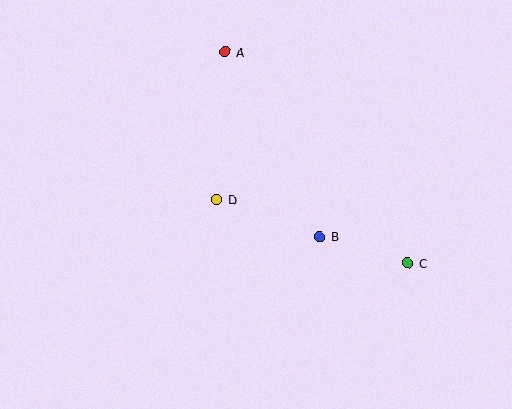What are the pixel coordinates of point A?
Point A is at (225, 52).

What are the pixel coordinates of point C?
Point C is at (407, 263).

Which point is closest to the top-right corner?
Point C is closest to the top-right corner.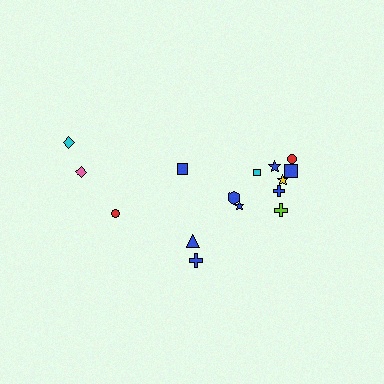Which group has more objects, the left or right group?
The right group.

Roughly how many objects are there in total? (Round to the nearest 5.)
Roughly 15 objects in total.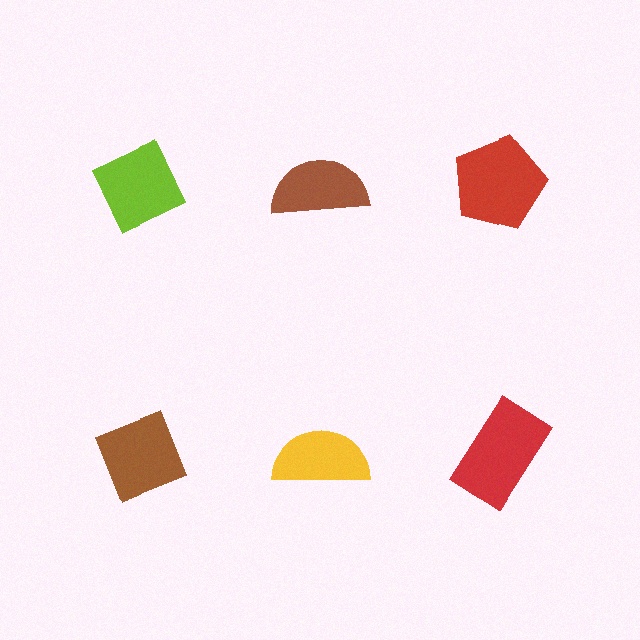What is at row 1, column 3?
A red pentagon.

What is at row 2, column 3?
A red rectangle.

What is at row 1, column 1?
A lime diamond.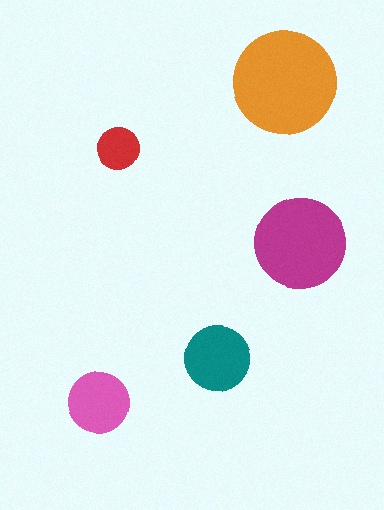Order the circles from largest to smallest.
the orange one, the magenta one, the teal one, the pink one, the red one.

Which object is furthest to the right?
The magenta circle is rightmost.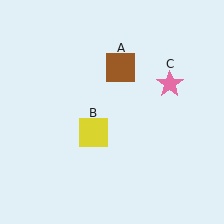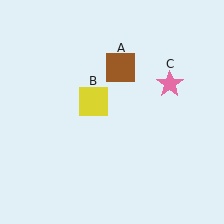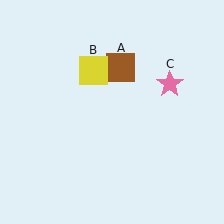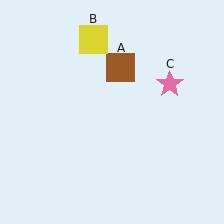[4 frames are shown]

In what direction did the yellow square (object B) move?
The yellow square (object B) moved up.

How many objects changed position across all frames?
1 object changed position: yellow square (object B).